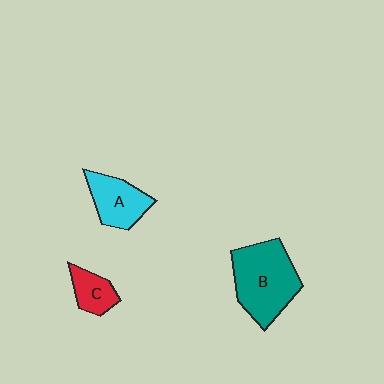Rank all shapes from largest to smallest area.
From largest to smallest: B (teal), A (cyan), C (red).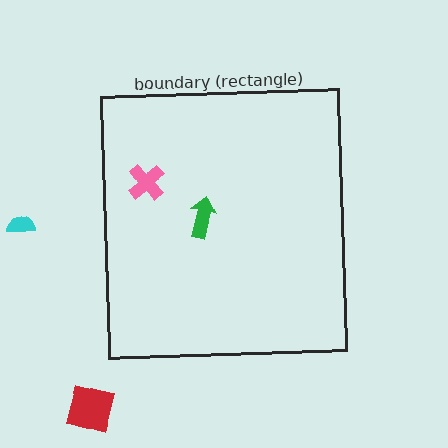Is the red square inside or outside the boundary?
Outside.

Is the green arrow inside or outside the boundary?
Inside.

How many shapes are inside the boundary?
2 inside, 2 outside.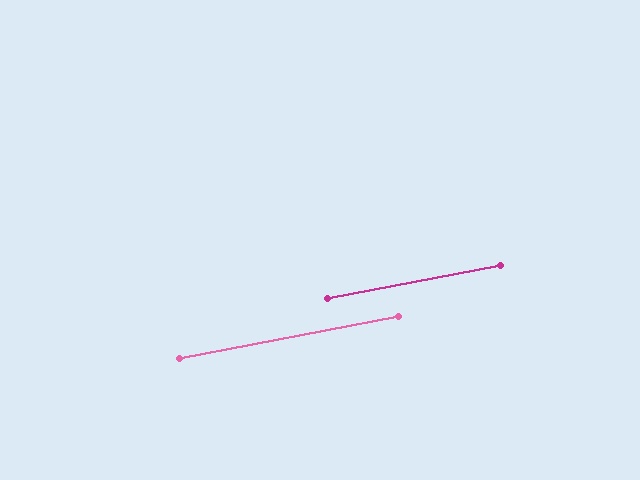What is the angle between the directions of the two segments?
Approximately 0 degrees.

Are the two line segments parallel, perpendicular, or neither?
Parallel — their directions differ by only 0.1°.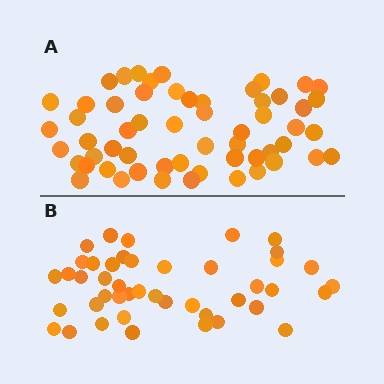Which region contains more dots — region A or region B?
Region A (the top region) has more dots.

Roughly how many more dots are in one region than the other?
Region A has approximately 15 more dots than region B.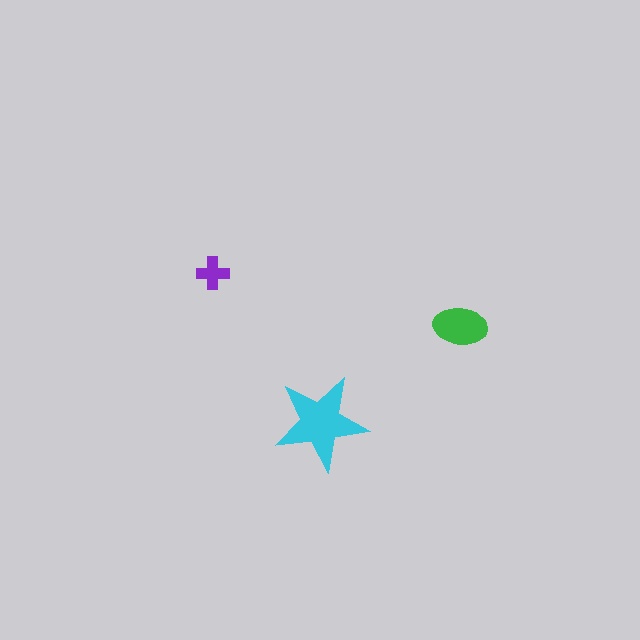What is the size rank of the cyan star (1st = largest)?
1st.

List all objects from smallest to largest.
The purple cross, the green ellipse, the cyan star.